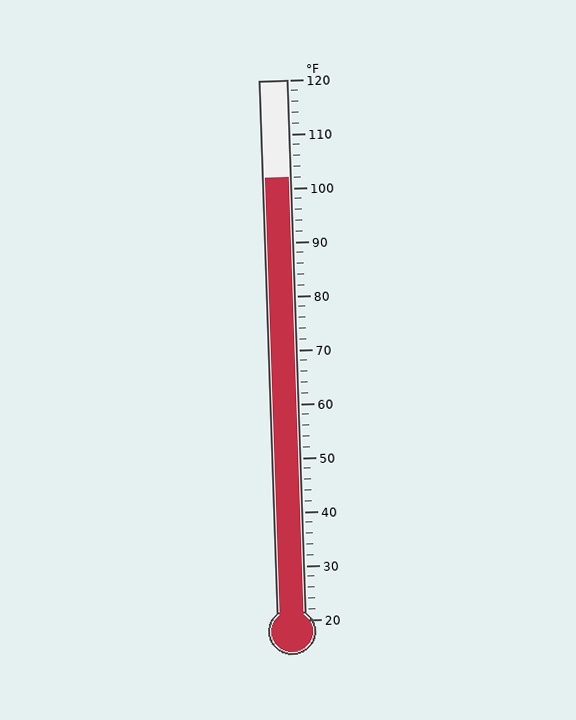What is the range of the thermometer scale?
The thermometer scale ranges from 20°F to 120°F.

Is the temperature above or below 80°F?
The temperature is above 80°F.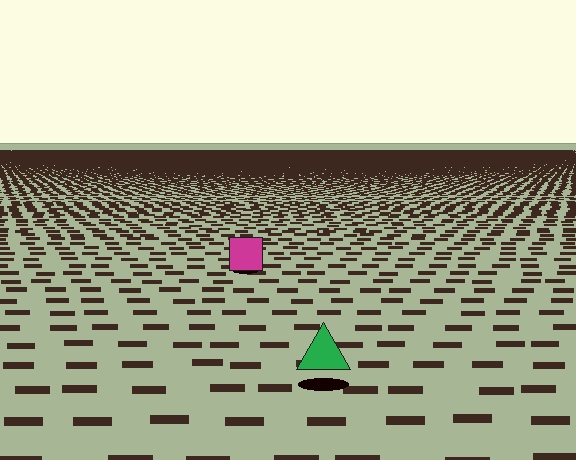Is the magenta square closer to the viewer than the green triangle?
No. The green triangle is closer — you can tell from the texture gradient: the ground texture is coarser near it.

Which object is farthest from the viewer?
The magenta square is farthest from the viewer. It appears smaller and the ground texture around it is denser.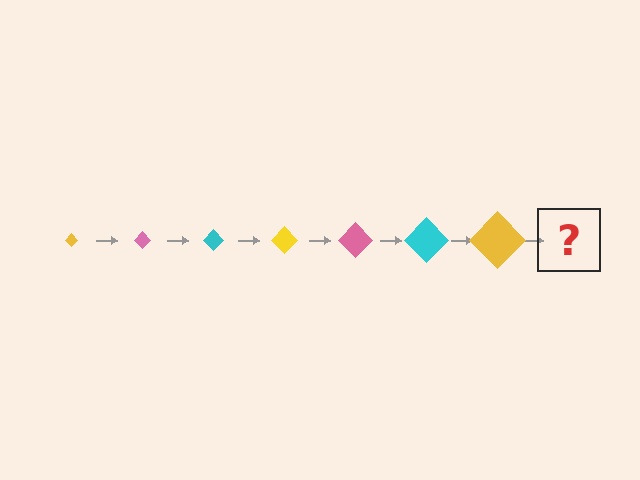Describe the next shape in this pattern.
It should be a pink diamond, larger than the previous one.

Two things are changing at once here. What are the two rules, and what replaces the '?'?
The two rules are that the diamond grows larger each step and the color cycles through yellow, pink, and cyan. The '?' should be a pink diamond, larger than the previous one.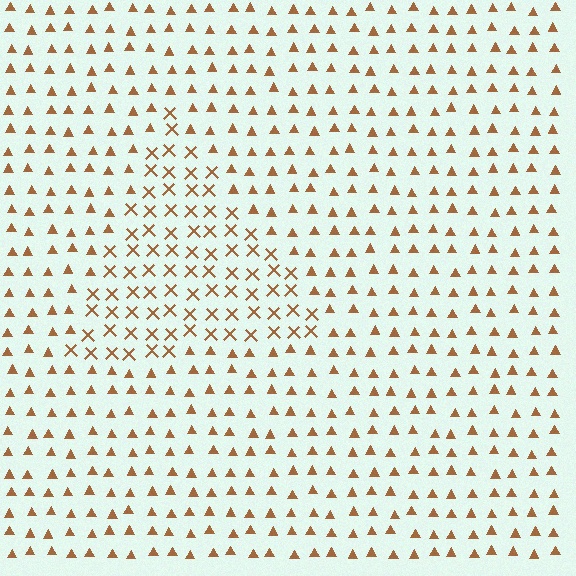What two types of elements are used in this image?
The image uses X marks inside the triangle region and triangles outside it.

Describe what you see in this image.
The image is filled with small brown elements arranged in a uniform grid. A triangle-shaped region contains X marks, while the surrounding area contains triangles. The boundary is defined purely by the change in element shape.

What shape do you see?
I see a triangle.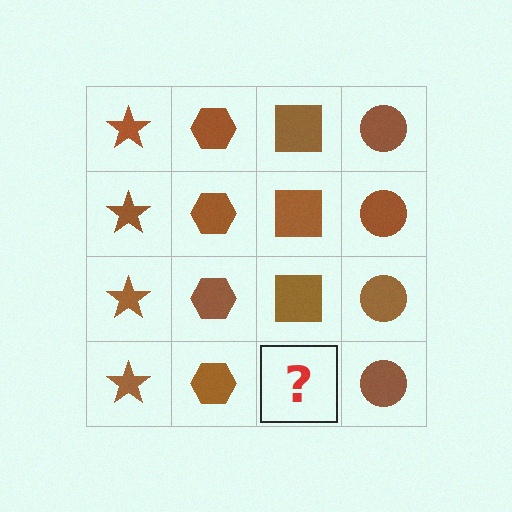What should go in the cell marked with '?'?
The missing cell should contain a brown square.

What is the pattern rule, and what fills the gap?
The rule is that each column has a consistent shape. The gap should be filled with a brown square.